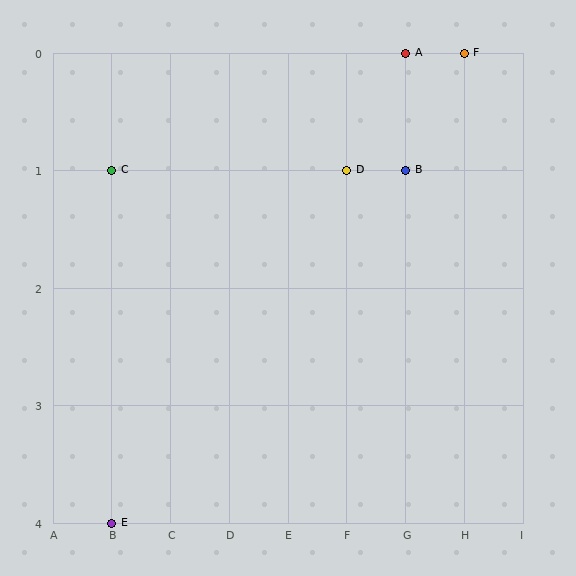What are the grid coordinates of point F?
Point F is at grid coordinates (H, 0).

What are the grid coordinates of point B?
Point B is at grid coordinates (G, 1).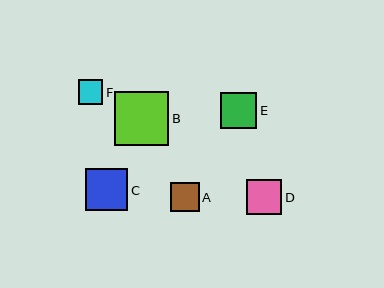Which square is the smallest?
Square F is the smallest with a size of approximately 24 pixels.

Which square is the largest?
Square B is the largest with a size of approximately 54 pixels.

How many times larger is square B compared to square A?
Square B is approximately 1.9 times the size of square A.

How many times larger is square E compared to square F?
Square E is approximately 1.5 times the size of square F.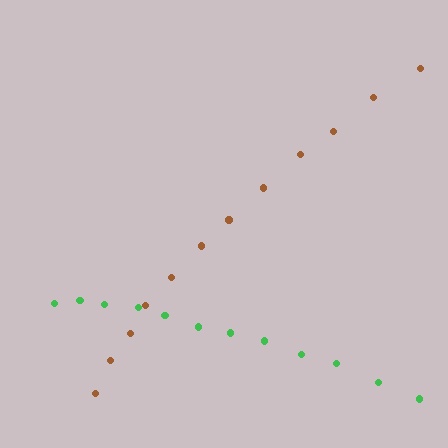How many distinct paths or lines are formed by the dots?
There are 2 distinct paths.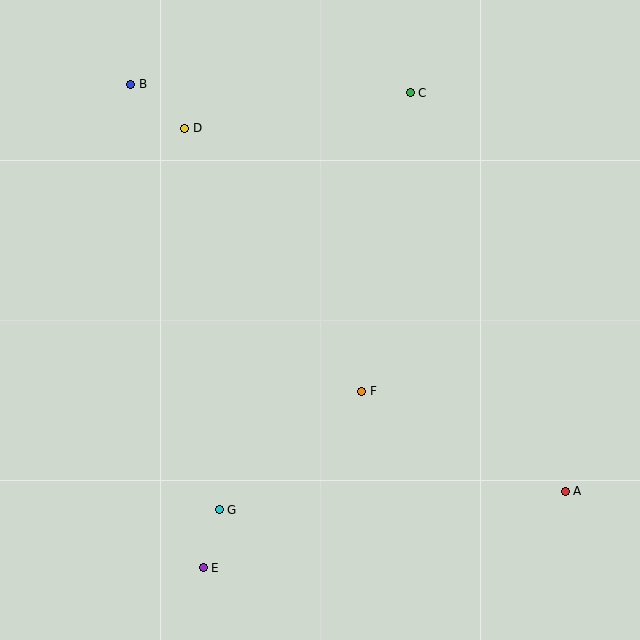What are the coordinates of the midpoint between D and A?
The midpoint between D and A is at (375, 310).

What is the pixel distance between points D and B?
The distance between D and B is 70 pixels.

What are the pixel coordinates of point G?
Point G is at (219, 510).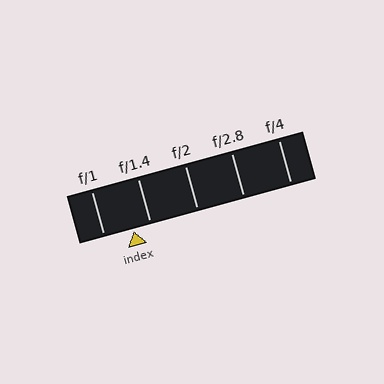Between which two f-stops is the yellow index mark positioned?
The index mark is between f/1 and f/1.4.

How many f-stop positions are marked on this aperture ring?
There are 5 f-stop positions marked.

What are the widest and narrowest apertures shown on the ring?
The widest aperture shown is f/1 and the narrowest is f/4.